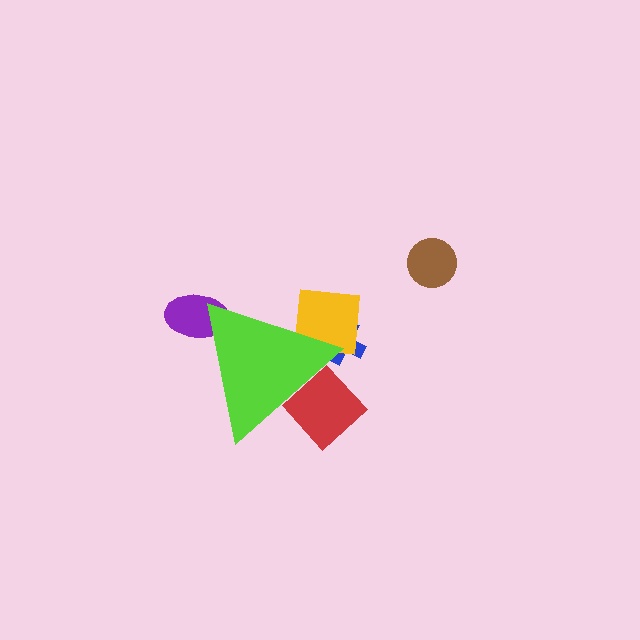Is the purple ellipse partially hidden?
Yes, the purple ellipse is partially hidden behind the lime triangle.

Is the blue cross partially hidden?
Yes, the blue cross is partially hidden behind the lime triangle.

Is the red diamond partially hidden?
Yes, the red diamond is partially hidden behind the lime triangle.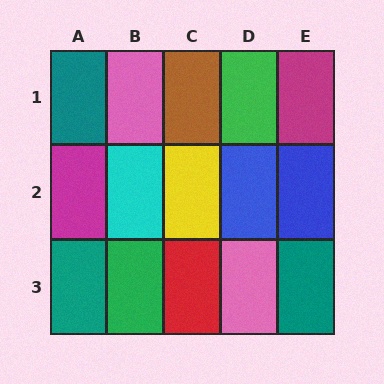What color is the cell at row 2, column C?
Yellow.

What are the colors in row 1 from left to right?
Teal, pink, brown, green, magenta.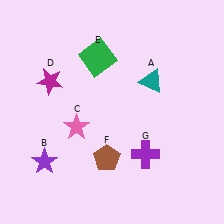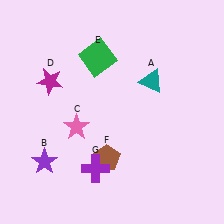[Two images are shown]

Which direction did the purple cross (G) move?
The purple cross (G) moved left.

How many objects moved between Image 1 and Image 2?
1 object moved between the two images.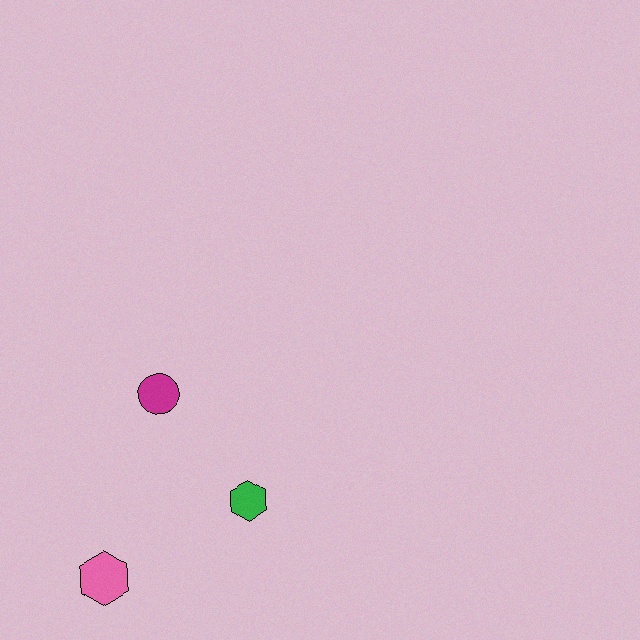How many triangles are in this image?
There are no triangles.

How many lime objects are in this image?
There are no lime objects.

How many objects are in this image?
There are 3 objects.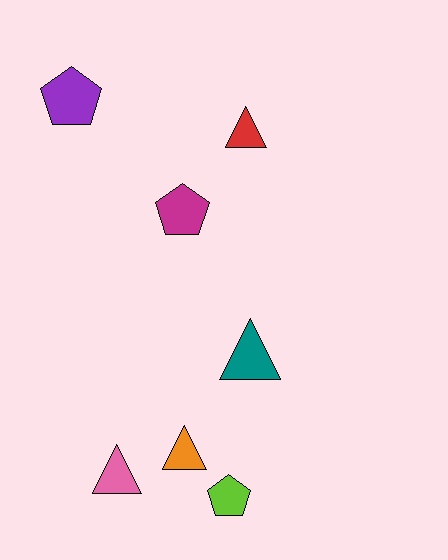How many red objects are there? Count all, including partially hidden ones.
There is 1 red object.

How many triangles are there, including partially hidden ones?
There are 4 triangles.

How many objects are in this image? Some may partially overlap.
There are 7 objects.